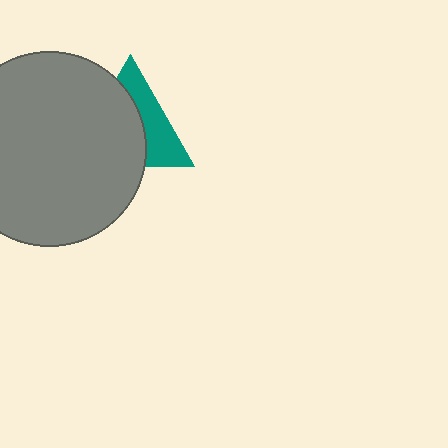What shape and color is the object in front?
The object in front is a gray circle.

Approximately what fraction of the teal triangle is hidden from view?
Roughly 59% of the teal triangle is hidden behind the gray circle.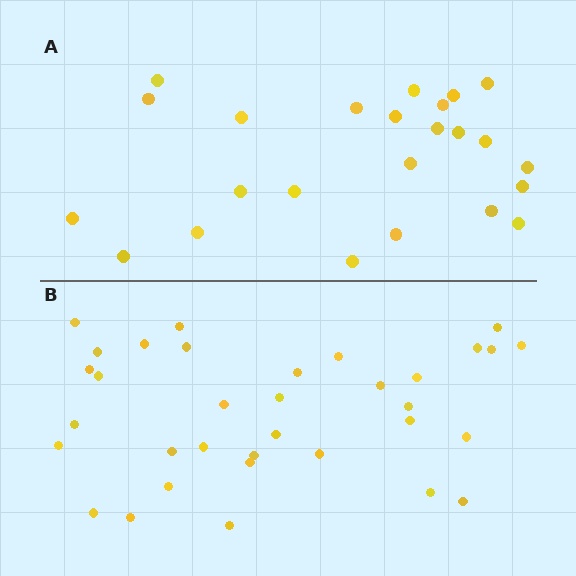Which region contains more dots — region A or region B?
Region B (the bottom region) has more dots.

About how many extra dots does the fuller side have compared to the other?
Region B has roughly 10 or so more dots than region A.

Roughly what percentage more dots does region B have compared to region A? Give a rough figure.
About 40% more.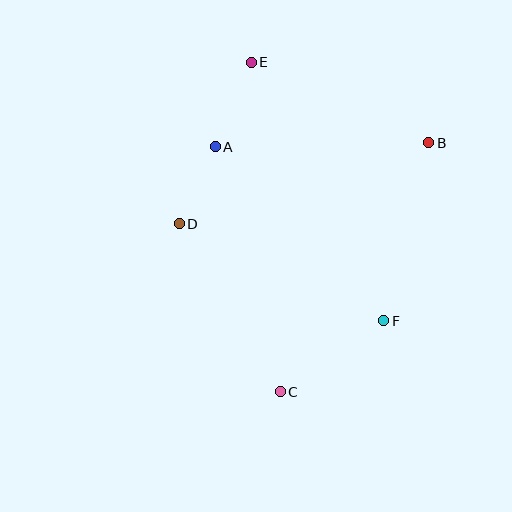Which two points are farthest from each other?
Points C and E are farthest from each other.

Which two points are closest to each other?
Points A and D are closest to each other.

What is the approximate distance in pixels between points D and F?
The distance between D and F is approximately 227 pixels.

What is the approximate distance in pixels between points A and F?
The distance between A and F is approximately 242 pixels.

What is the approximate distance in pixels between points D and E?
The distance between D and E is approximately 176 pixels.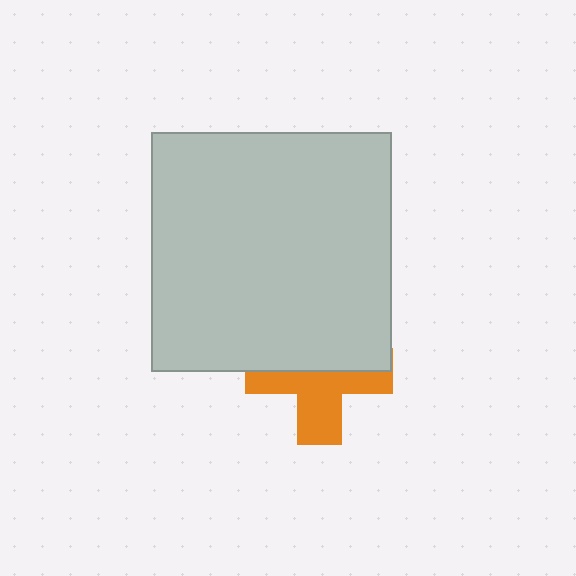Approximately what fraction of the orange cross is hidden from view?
Roughly 50% of the orange cross is hidden behind the light gray square.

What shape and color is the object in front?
The object in front is a light gray square.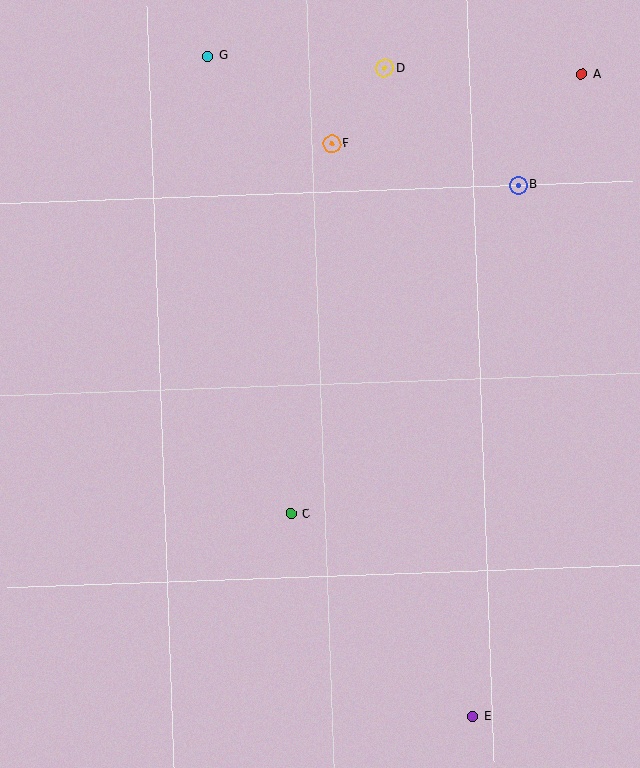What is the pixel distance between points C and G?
The distance between C and G is 465 pixels.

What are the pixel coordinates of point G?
Point G is at (208, 56).